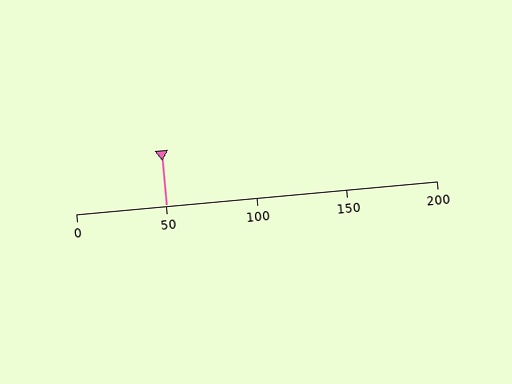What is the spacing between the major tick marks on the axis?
The major ticks are spaced 50 apart.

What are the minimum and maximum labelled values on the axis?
The axis runs from 0 to 200.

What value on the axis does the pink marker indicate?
The marker indicates approximately 50.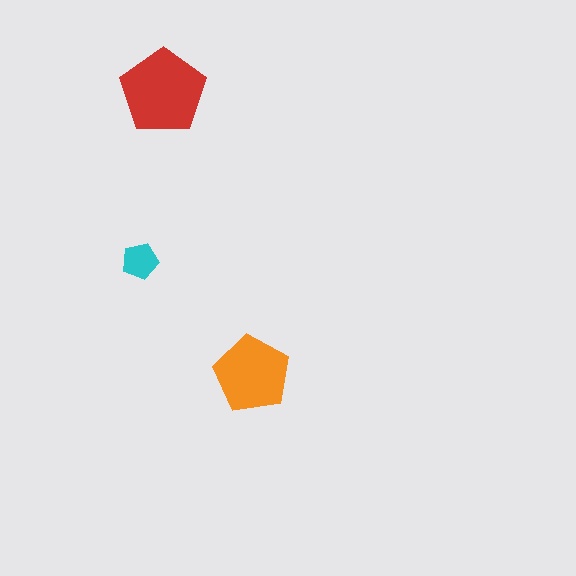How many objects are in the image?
There are 3 objects in the image.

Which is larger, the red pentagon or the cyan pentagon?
The red one.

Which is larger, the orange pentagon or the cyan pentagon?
The orange one.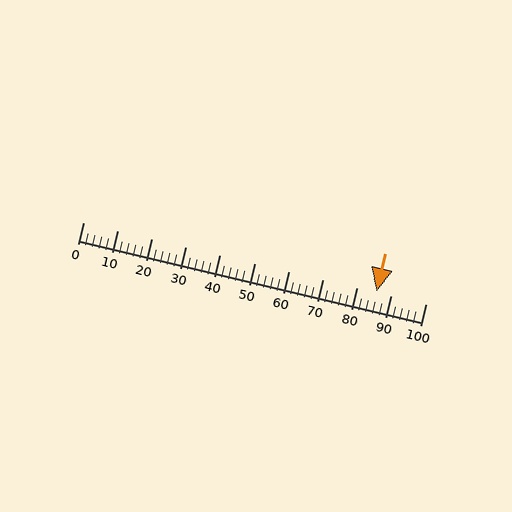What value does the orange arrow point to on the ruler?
The orange arrow points to approximately 86.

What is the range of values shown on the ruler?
The ruler shows values from 0 to 100.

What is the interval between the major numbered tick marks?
The major tick marks are spaced 10 units apart.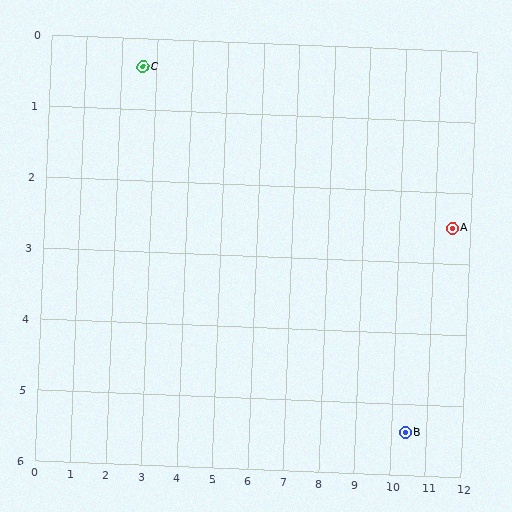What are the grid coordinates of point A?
Point A is at approximately (11.5, 2.5).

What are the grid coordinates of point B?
Point B is at approximately (10.4, 5.4).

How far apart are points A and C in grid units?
Points A and C are about 9.1 grid units apart.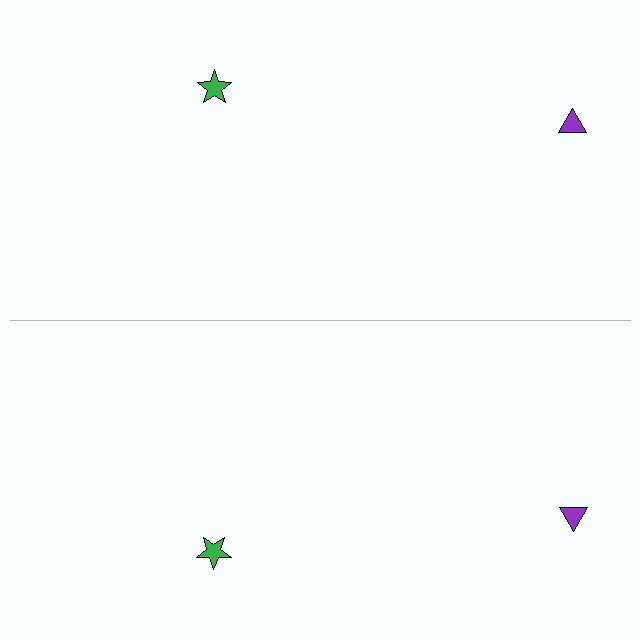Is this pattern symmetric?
Yes, this pattern has bilateral (reflection) symmetry.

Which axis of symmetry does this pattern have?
The pattern has a horizontal axis of symmetry running through the center of the image.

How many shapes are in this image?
There are 4 shapes in this image.